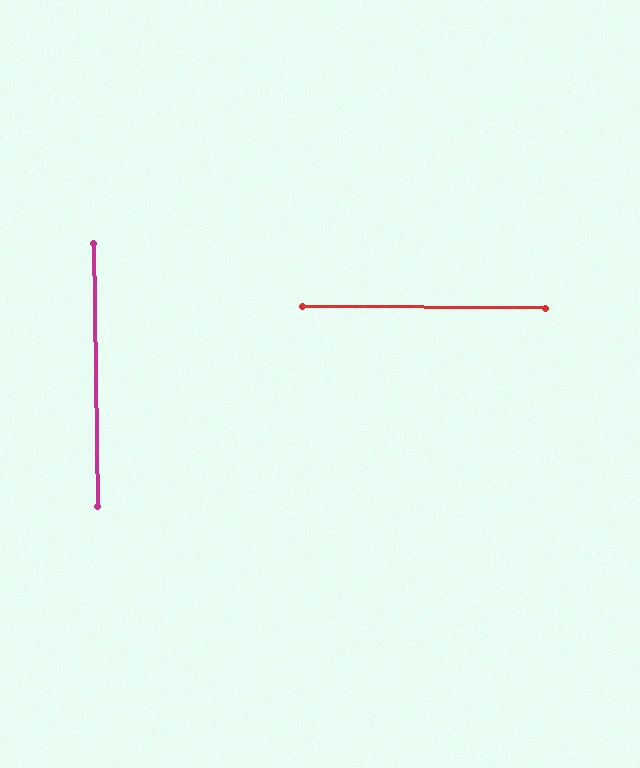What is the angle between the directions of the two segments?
Approximately 89 degrees.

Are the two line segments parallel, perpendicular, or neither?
Perpendicular — they meet at approximately 89°.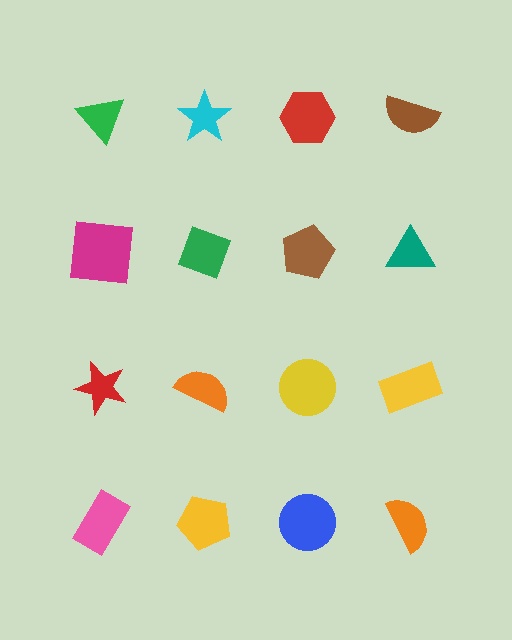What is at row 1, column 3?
A red hexagon.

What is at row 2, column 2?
A green diamond.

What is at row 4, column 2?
A yellow pentagon.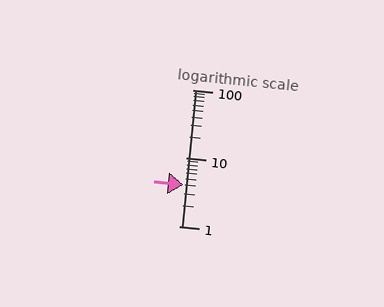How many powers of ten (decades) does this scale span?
The scale spans 2 decades, from 1 to 100.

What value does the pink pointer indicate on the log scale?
The pointer indicates approximately 4.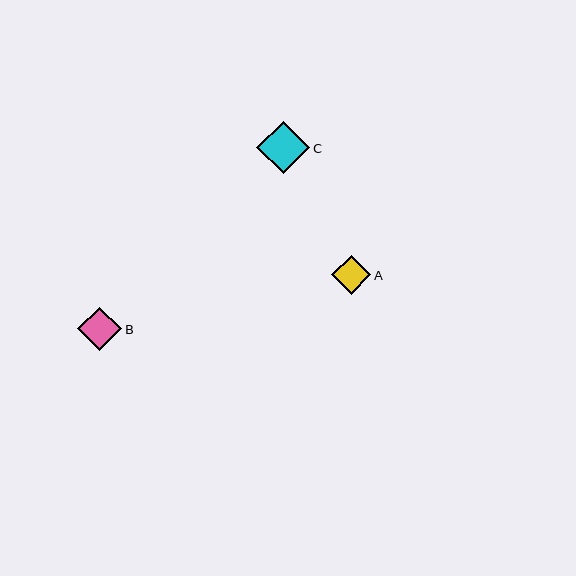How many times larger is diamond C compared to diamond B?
Diamond C is approximately 1.2 times the size of diamond B.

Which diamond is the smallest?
Diamond A is the smallest with a size of approximately 39 pixels.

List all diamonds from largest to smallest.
From largest to smallest: C, B, A.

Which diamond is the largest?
Diamond C is the largest with a size of approximately 53 pixels.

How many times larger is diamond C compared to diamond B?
Diamond C is approximately 1.2 times the size of diamond B.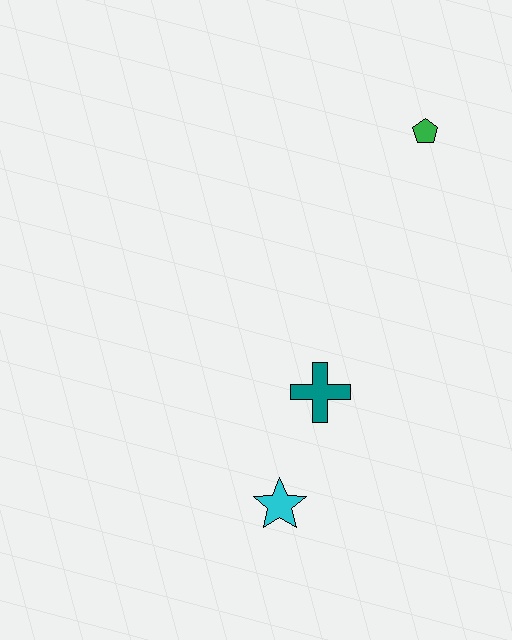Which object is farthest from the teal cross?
The green pentagon is farthest from the teal cross.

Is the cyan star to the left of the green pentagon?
Yes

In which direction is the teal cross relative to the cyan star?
The teal cross is above the cyan star.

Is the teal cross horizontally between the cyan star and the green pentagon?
Yes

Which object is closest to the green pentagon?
The teal cross is closest to the green pentagon.